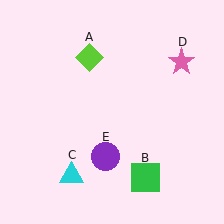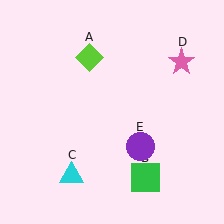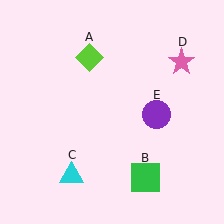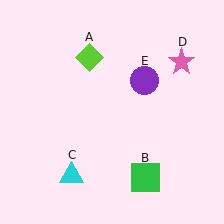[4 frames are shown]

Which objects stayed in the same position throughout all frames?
Lime diamond (object A) and green square (object B) and cyan triangle (object C) and pink star (object D) remained stationary.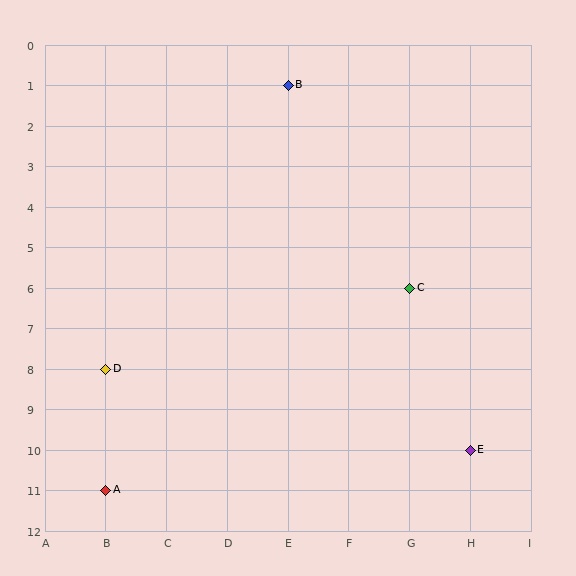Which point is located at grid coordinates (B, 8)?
Point D is at (B, 8).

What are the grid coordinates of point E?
Point E is at grid coordinates (H, 10).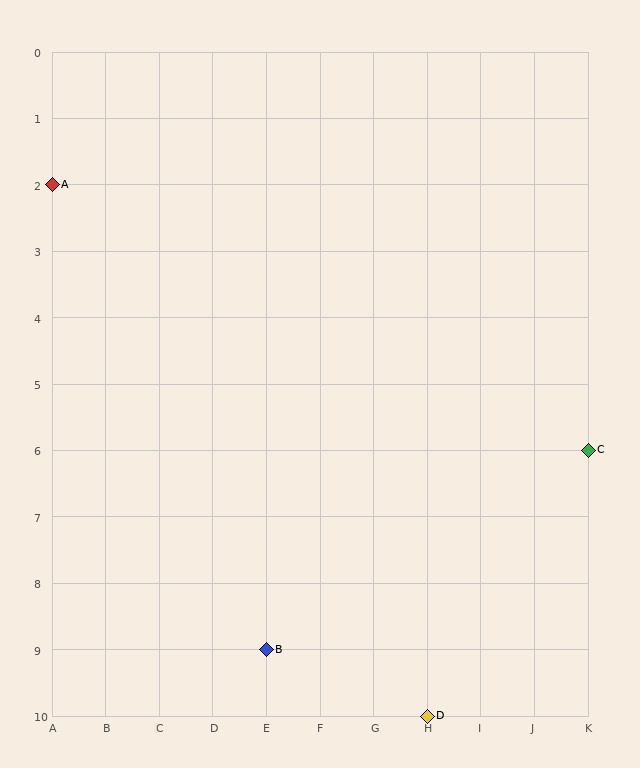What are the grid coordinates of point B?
Point B is at grid coordinates (E, 9).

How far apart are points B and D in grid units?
Points B and D are 3 columns and 1 row apart (about 3.2 grid units diagonally).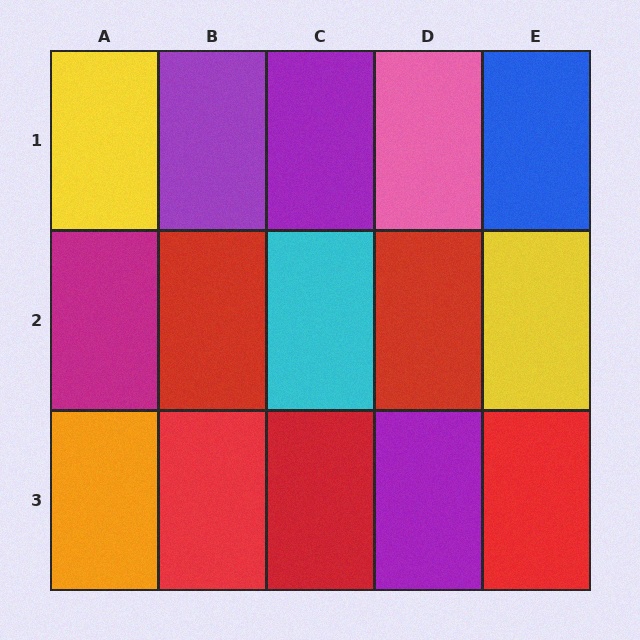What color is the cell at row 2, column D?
Red.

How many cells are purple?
3 cells are purple.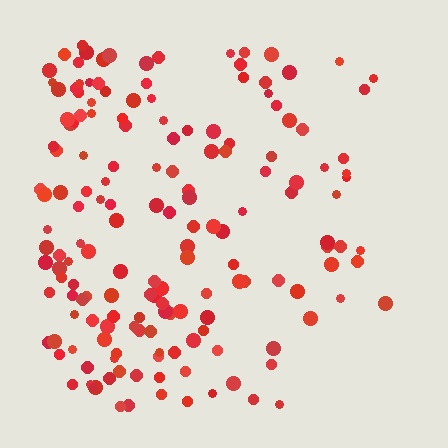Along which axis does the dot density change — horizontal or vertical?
Horizontal.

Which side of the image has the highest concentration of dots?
The left.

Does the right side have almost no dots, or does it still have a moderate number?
Still a moderate number, just noticeably fewer than the left.